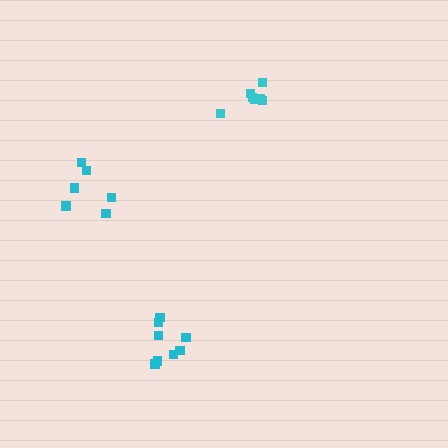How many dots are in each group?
Group 1: 8 dots, Group 2: 8 dots, Group 3: 6 dots (22 total).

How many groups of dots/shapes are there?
There are 3 groups.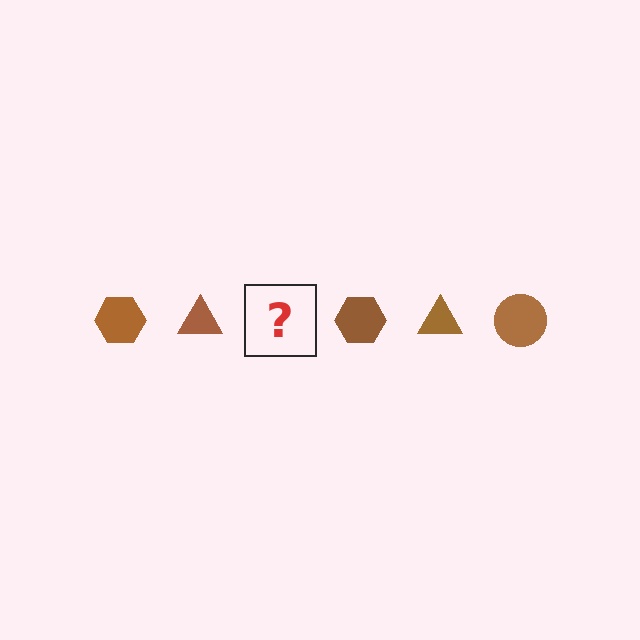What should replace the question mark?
The question mark should be replaced with a brown circle.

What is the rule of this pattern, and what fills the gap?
The rule is that the pattern cycles through hexagon, triangle, circle shapes in brown. The gap should be filled with a brown circle.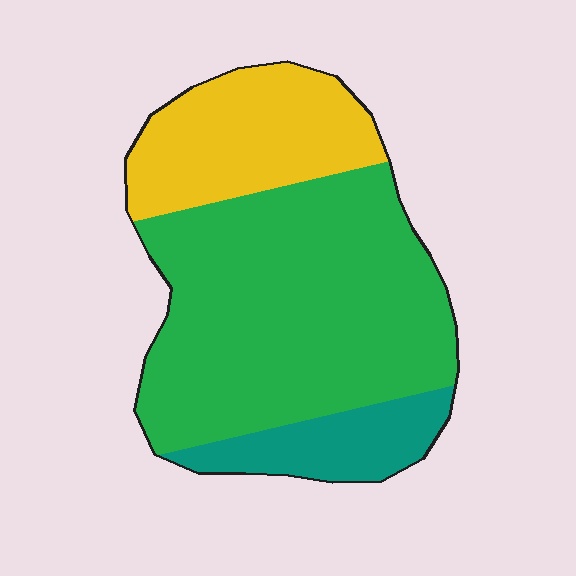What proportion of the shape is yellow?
Yellow covers about 25% of the shape.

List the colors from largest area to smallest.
From largest to smallest: green, yellow, teal.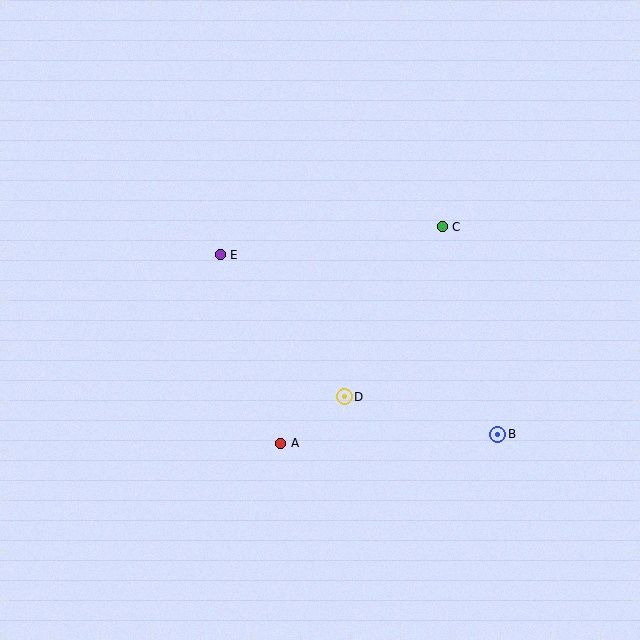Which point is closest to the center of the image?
Point D at (344, 397) is closest to the center.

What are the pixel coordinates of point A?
Point A is at (281, 443).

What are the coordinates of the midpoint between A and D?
The midpoint between A and D is at (313, 420).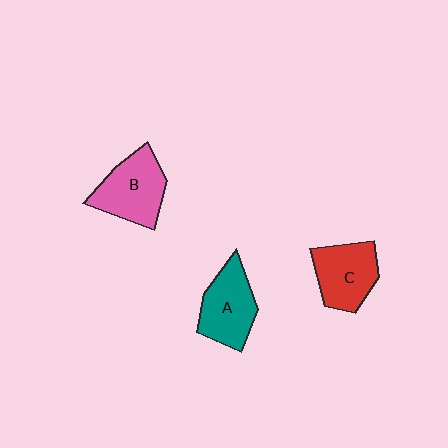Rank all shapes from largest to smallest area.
From largest to smallest: B (pink), A (teal), C (red).